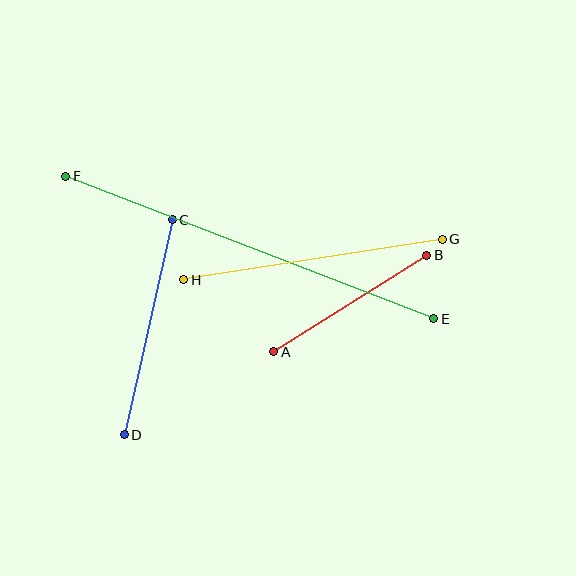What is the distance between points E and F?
The distance is approximately 395 pixels.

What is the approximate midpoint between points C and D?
The midpoint is at approximately (148, 327) pixels.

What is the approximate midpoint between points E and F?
The midpoint is at approximately (250, 247) pixels.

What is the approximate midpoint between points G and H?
The midpoint is at approximately (313, 260) pixels.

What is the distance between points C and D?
The distance is approximately 221 pixels.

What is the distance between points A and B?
The distance is approximately 181 pixels.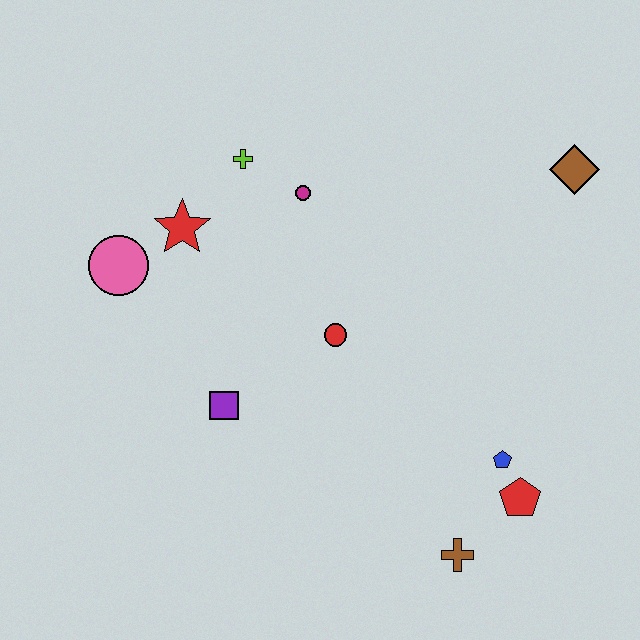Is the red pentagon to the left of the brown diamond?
Yes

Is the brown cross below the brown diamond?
Yes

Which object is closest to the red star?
The pink circle is closest to the red star.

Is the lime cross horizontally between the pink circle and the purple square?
No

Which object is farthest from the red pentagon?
The pink circle is farthest from the red pentagon.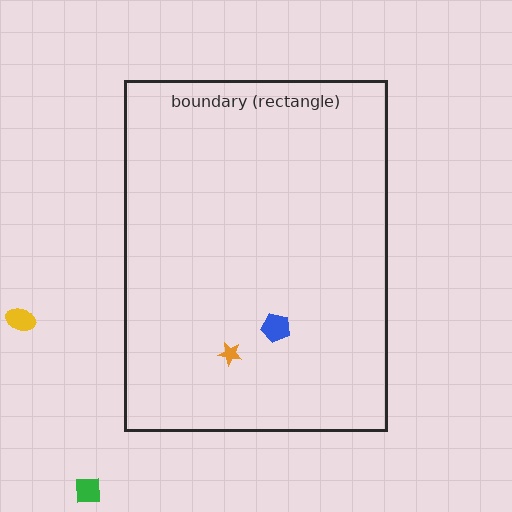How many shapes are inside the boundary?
2 inside, 2 outside.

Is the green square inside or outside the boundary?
Outside.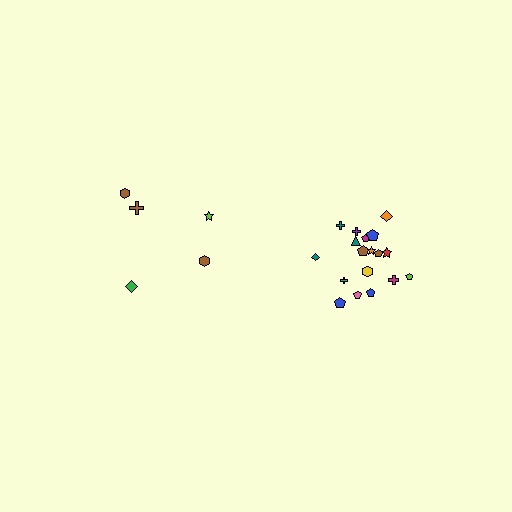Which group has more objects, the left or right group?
The right group.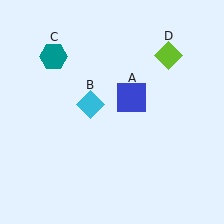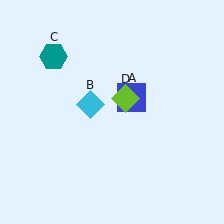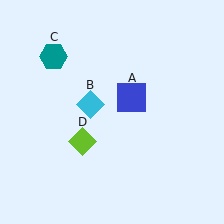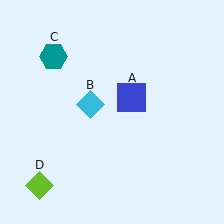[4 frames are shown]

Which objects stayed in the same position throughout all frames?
Blue square (object A) and cyan diamond (object B) and teal hexagon (object C) remained stationary.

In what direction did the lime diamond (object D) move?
The lime diamond (object D) moved down and to the left.